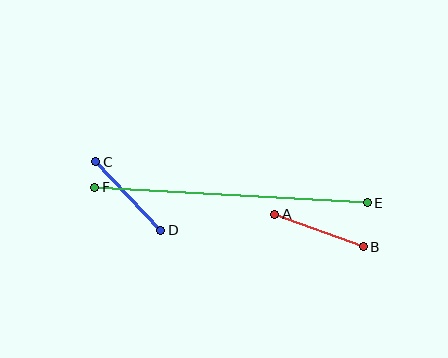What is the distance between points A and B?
The distance is approximately 94 pixels.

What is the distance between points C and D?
The distance is approximately 95 pixels.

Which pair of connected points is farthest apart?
Points E and F are farthest apart.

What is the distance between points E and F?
The distance is approximately 273 pixels.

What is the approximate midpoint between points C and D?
The midpoint is at approximately (128, 196) pixels.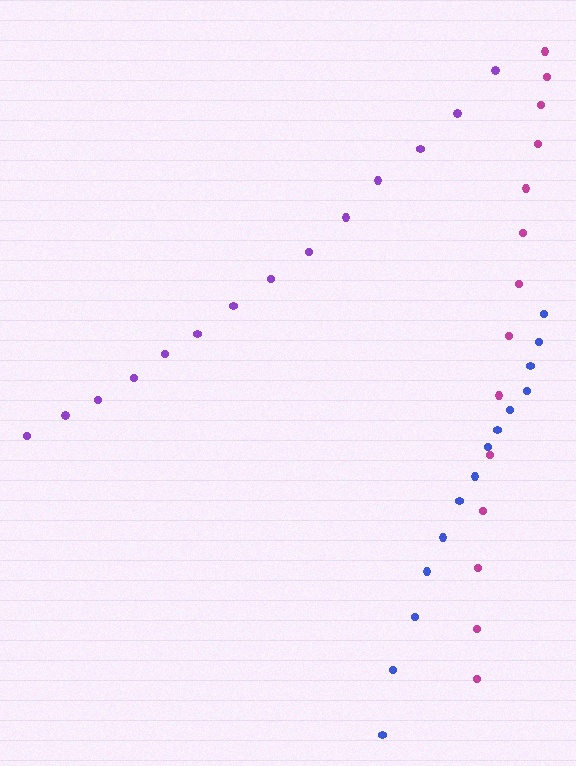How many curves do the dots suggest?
There are 3 distinct paths.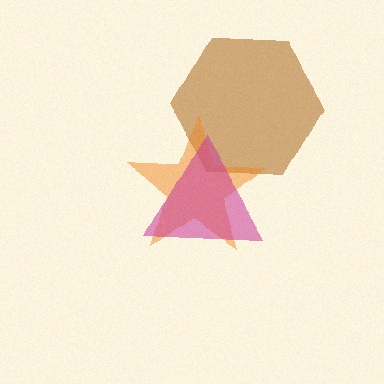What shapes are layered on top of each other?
The layered shapes are: a brown hexagon, an orange star, a magenta triangle.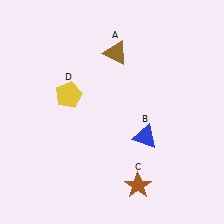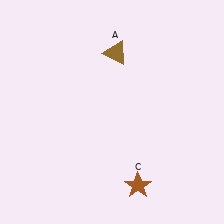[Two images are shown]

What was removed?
The yellow pentagon (D), the blue triangle (B) were removed in Image 2.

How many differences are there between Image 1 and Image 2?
There are 2 differences between the two images.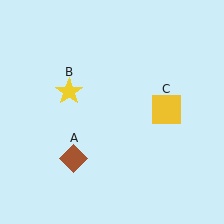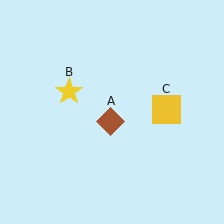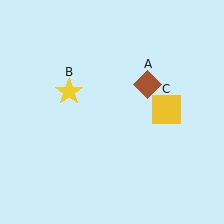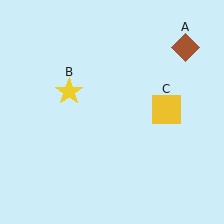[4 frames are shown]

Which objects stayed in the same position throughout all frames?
Yellow star (object B) and yellow square (object C) remained stationary.